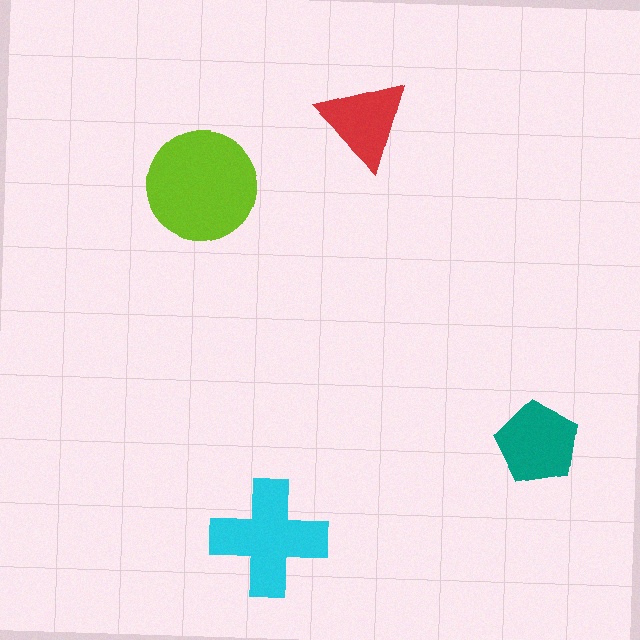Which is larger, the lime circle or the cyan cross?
The lime circle.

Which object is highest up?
The red triangle is topmost.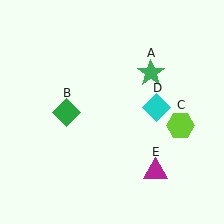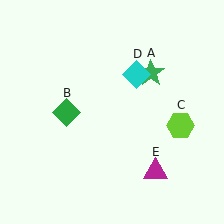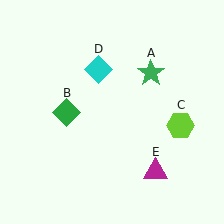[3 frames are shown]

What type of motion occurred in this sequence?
The cyan diamond (object D) rotated counterclockwise around the center of the scene.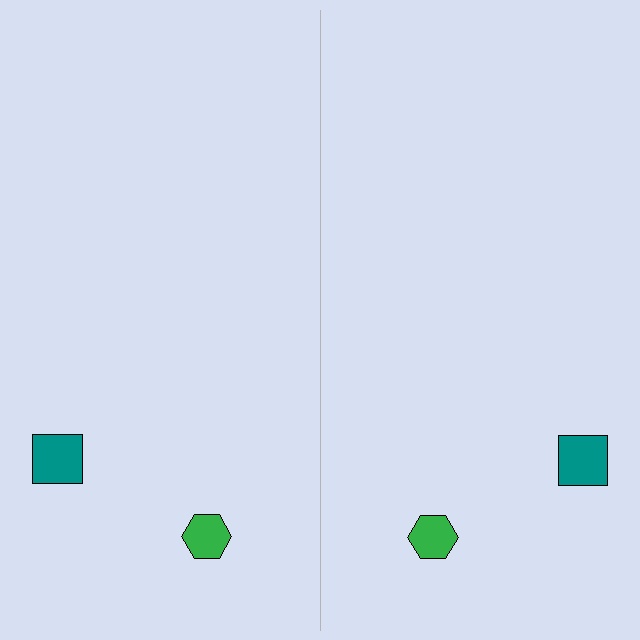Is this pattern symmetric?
Yes, this pattern has bilateral (reflection) symmetry.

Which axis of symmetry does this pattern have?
The pattern has a vertical axis of symmetry running through the center of the image.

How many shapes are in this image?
There are 4 shapes in this image.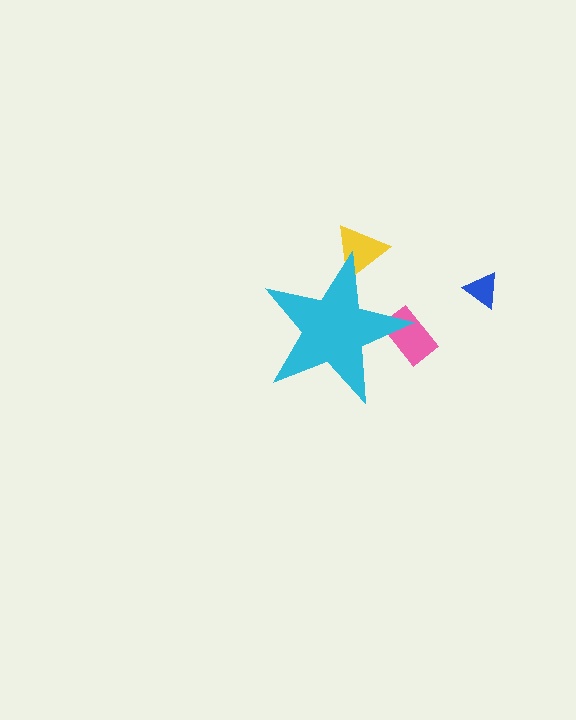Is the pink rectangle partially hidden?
Yes, the pink rectangle is partially hidden behind the cyan star.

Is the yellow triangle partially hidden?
Yes, the yellow triangle is partially hidden behind the cyan star.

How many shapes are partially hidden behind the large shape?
2 shapes are partially hidden.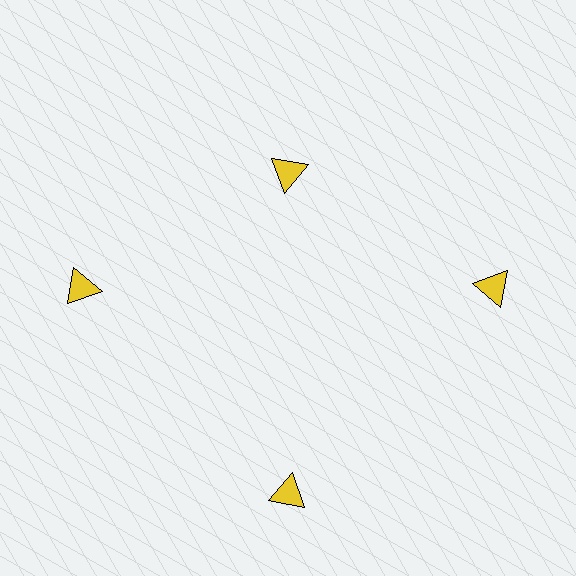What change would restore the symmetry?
The symmetry would be restored by moving it outward, back onto the ring so that all 4 triangles sit at equal angles and equal distance from the center.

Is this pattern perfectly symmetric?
No. The 4 yellow triangles are arranged in a ring, but one element near the 12 o'clock position is pulled inward toward the center, breaking the 4-fold rotational symmetry.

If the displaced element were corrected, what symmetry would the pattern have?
It would have 4-fold rotational symmetry — the pattern would map onto itself every 90 degrees.